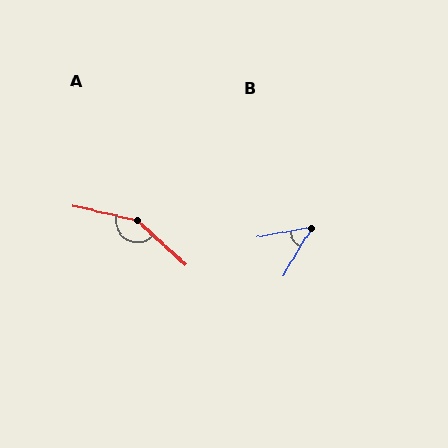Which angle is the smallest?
B, at approximately 50 degrees.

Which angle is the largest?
A, at approximately 150 degrees.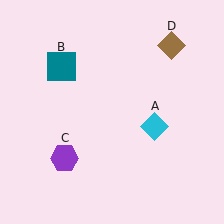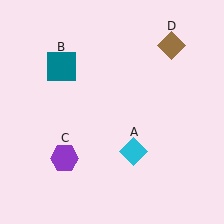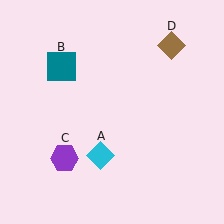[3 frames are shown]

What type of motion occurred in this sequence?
The cyan diamond (object A) rotated clockwise around the center of the scene.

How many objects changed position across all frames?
1 object changed position: cyan diamond (object A).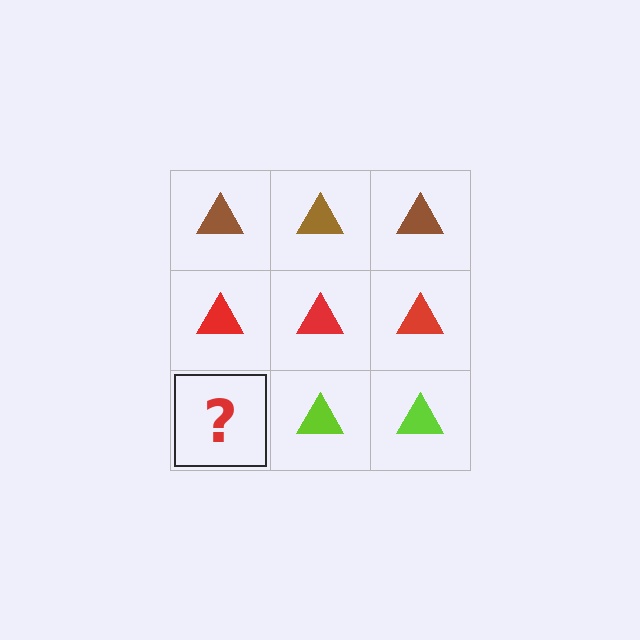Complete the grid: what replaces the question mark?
The question mark should be replaced with a lime triangle.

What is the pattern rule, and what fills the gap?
The rule is that each row has a consistent color. The gap should be filled with a lime triangle.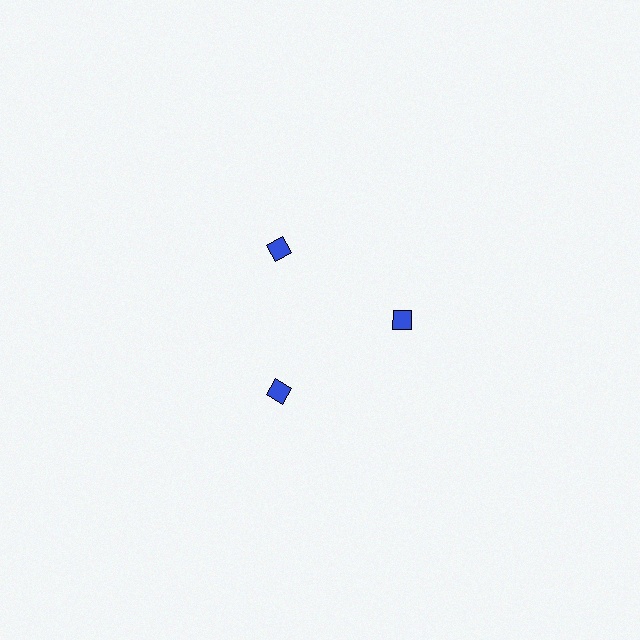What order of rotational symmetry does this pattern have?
This pattern has 3-fold rotational symmetry.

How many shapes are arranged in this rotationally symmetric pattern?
There are 3 shapes, arranged in 3 groups of 1.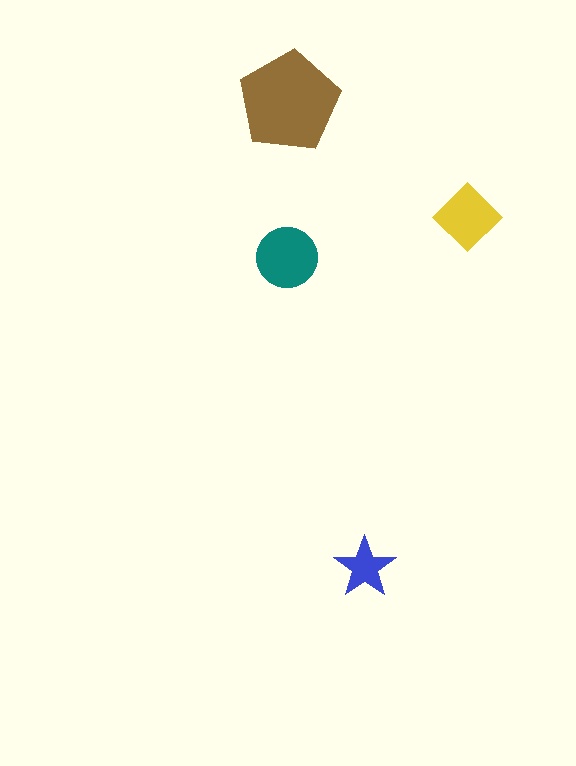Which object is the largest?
The brown pentagon.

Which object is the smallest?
The blue star.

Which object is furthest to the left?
The teal circle is leftmost.